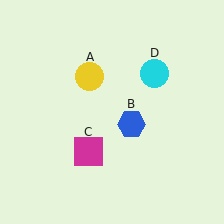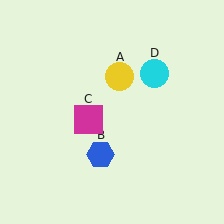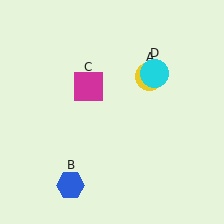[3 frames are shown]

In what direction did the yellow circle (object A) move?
The yellow circle (object A) moved right.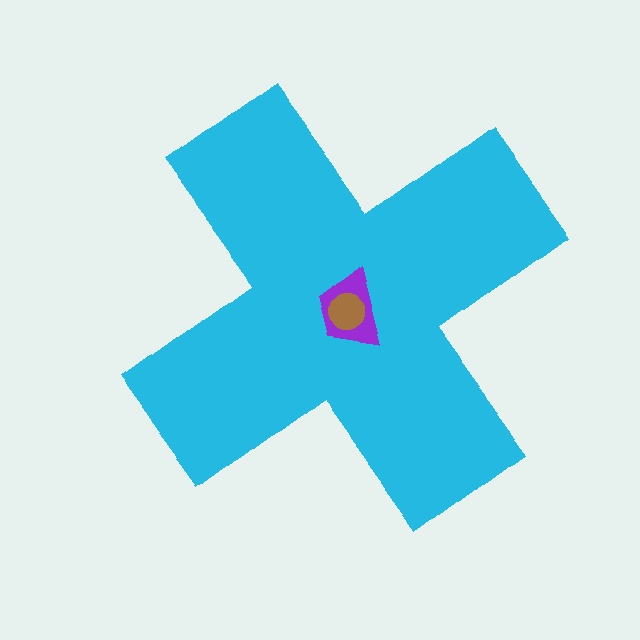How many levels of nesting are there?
3.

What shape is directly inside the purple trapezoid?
The brown circle.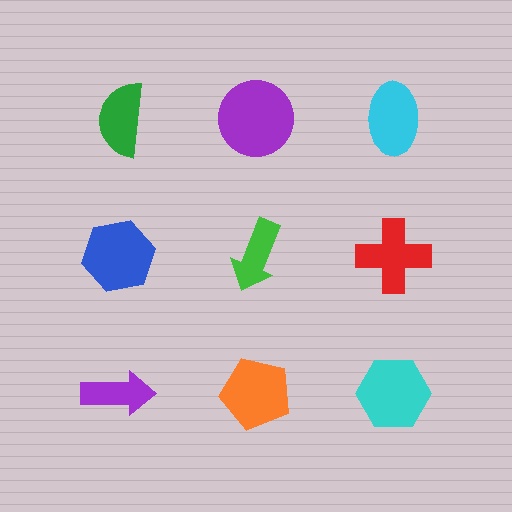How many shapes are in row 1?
3 shapes.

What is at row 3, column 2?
An orange pentagon.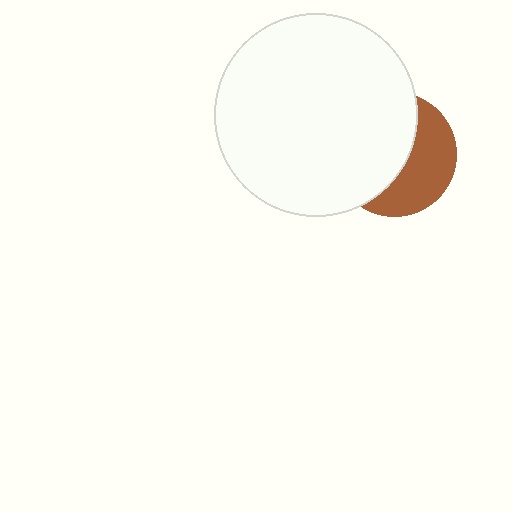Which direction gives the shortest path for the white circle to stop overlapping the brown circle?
Moving left gives the shortest separation.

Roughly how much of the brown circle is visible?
A small part of it is visible (roughly 43%).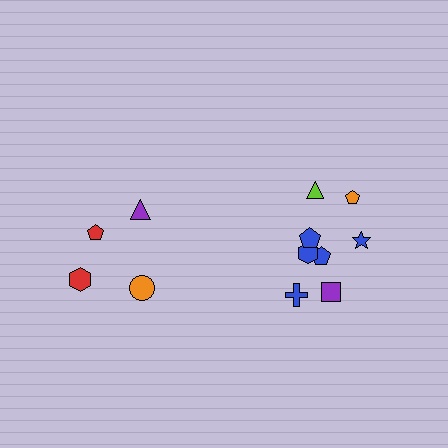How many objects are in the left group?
There are 4 objects.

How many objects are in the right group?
There are 8 objects.